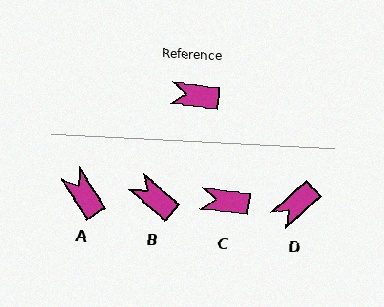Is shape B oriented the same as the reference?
No, it is off by about 35 degrees.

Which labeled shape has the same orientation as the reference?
C.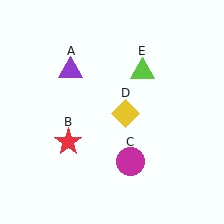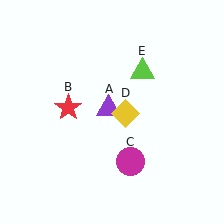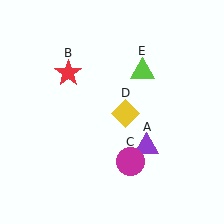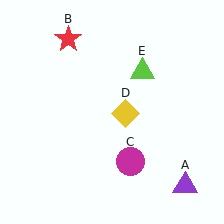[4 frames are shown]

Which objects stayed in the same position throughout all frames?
Magenta circle (object C) and yellow diamond (object D) and lime triangle (object E) remained stationary.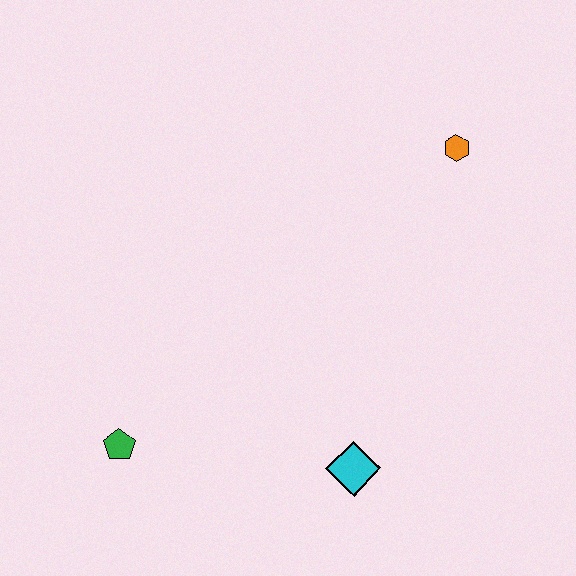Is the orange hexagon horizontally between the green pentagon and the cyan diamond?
No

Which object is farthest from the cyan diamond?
The orange hexagon is farthest from the cyan diamond.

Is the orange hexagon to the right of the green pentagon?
Yes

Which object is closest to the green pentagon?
The cyan diamond is closest to the green pentagon.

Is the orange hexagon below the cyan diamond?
No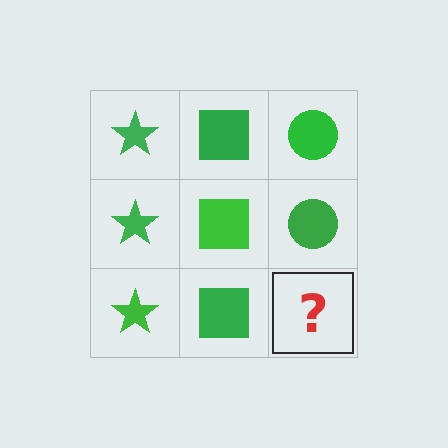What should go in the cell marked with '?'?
The missing cell should contain a green circle.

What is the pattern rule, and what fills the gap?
The rule is that each column has a consistent shape. The gap should be filled with a green circle.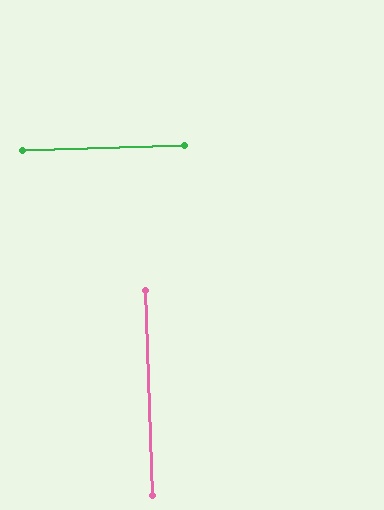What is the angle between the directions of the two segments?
Approximately 90 degrees.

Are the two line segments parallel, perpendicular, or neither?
Perpendicular — they meet at approximately 90°.